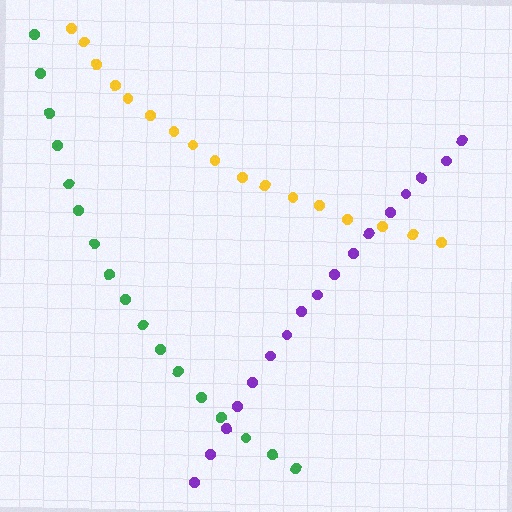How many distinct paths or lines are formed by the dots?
There are 3 distinct paths.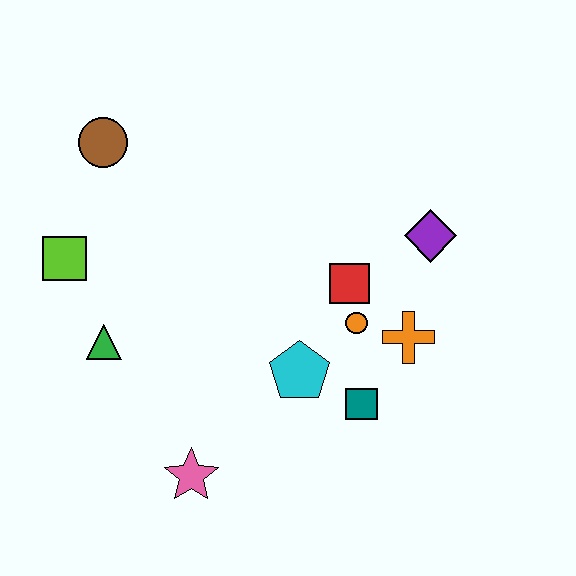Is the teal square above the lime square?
No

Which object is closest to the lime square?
The green triangle is closest to the lime square.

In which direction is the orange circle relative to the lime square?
The orange circle is to the right of the lime square.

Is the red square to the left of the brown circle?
No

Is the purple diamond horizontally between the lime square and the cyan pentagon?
No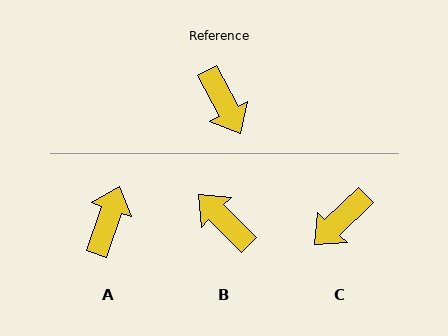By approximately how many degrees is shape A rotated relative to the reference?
Approximately 133 degrees counter-clockwise.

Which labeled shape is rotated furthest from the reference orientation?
B, about 163 degrees away.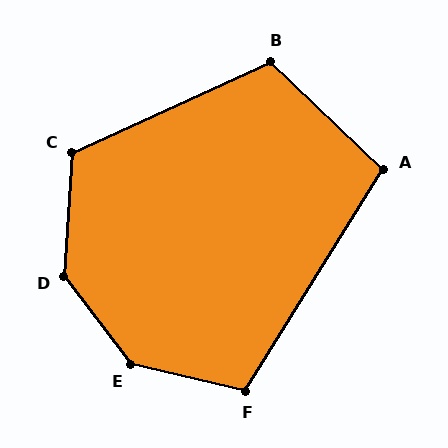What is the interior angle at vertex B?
Approximately 112 degrees (obtuse).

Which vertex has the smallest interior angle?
A, at approximately 102 degrees.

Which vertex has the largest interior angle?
E, at approximately 140 degrees.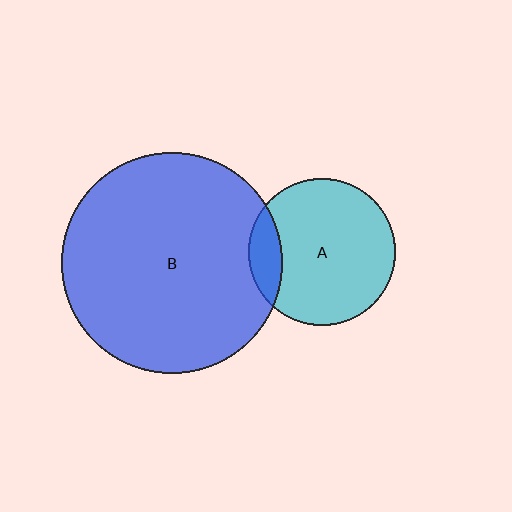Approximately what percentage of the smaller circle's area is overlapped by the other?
Approximately 15%.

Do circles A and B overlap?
Yes.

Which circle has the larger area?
Circle B (blue).